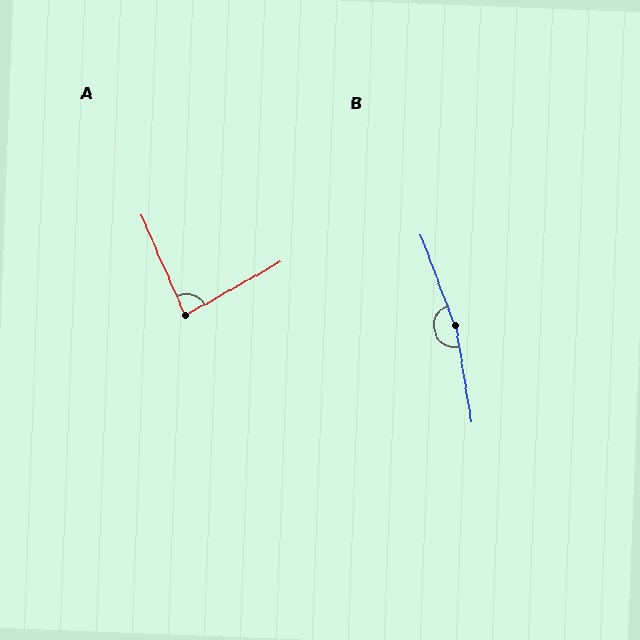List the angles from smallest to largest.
A (84°), B (169°).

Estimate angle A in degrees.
Approximately 84 degrees.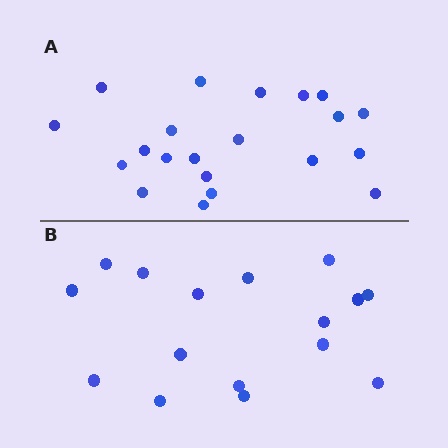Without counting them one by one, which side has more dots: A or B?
Region A (the top region) has more dots.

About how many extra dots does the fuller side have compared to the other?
Region A has about 5 more dots than region B.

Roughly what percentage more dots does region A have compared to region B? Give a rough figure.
About 30% more.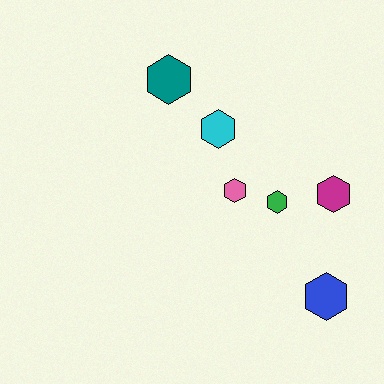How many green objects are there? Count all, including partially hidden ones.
There is 1 green object.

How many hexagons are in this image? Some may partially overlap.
There are 6 hexagons.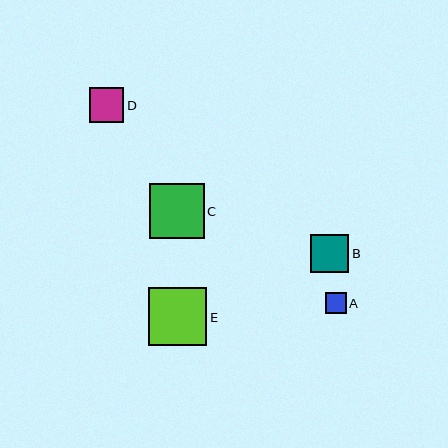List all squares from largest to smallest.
From largest to smallest: E, C, B, D, A.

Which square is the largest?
Square E is the largest with a size of approximately 58 pixels.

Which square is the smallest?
Square A is the smallest with a size of approximately 21 pixels.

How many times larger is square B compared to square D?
Square B is approximately 1.1 times the size of square D.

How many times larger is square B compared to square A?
Square B is approximately 1.8 times the size of square A.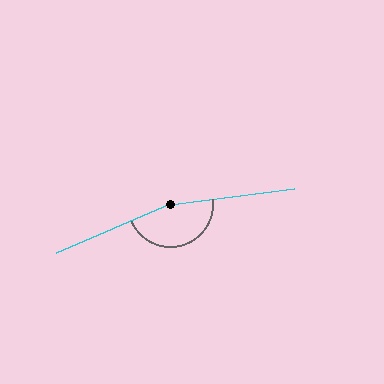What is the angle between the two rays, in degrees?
Approximately 164 degrees.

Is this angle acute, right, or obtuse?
It is obtuse.